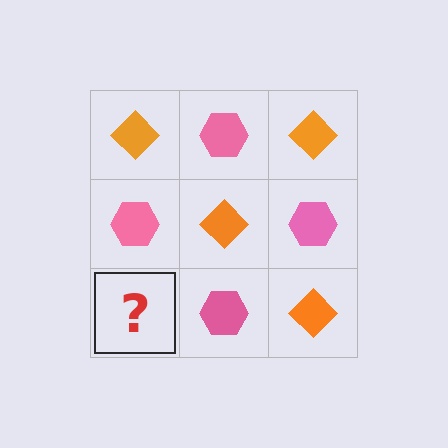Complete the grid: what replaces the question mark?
The question mark should be replaced with an orange diamond.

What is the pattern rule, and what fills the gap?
The rule is that it alternates orange diamond and pink hexagon in a checkerboard pattern. The gap should be filled with an orange diamond.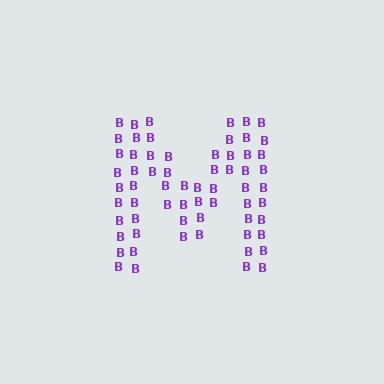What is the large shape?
The large shape is the letter M.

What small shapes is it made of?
It is made of small letter B's.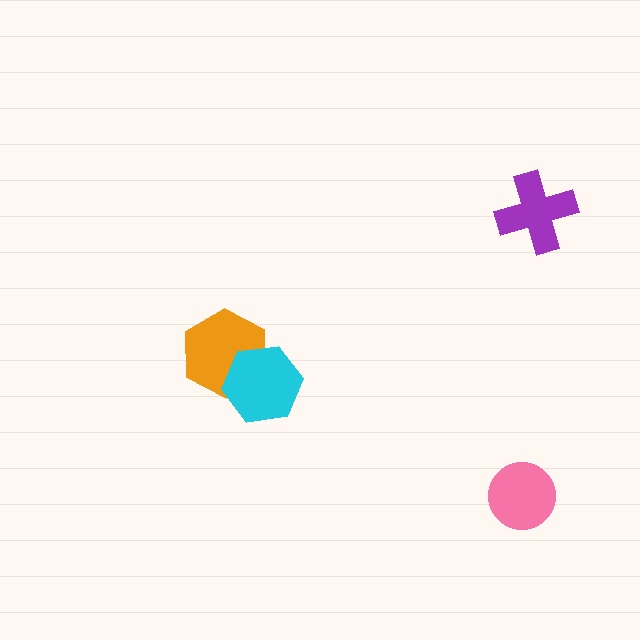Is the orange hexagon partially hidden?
Yes, it is partially covered by another shape.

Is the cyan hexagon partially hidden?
No, no other shape covers it.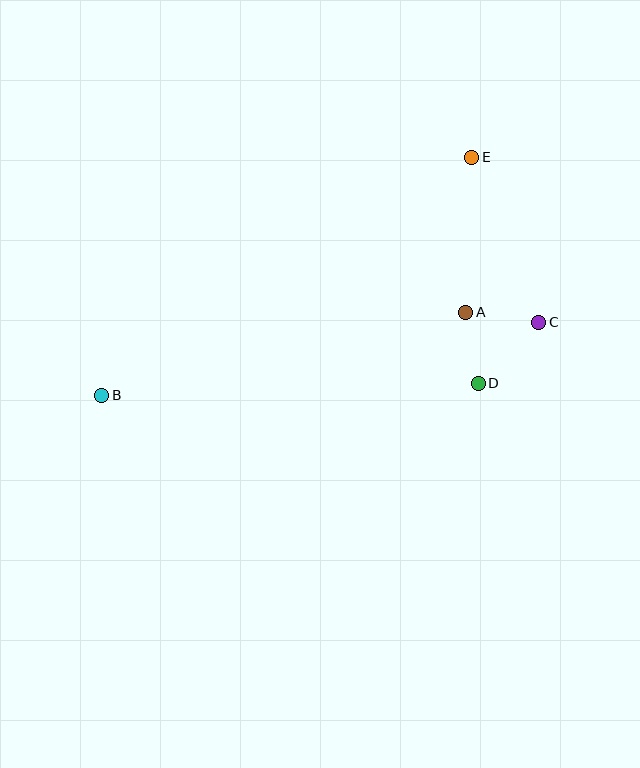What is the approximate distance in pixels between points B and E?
The distance between B and E is approximately 440 pixels.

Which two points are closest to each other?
Points A and D are closest to each other.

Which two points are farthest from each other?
Points B and C are farthest from each other.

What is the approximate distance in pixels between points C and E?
The distance between C and E is approximately 178 pixels.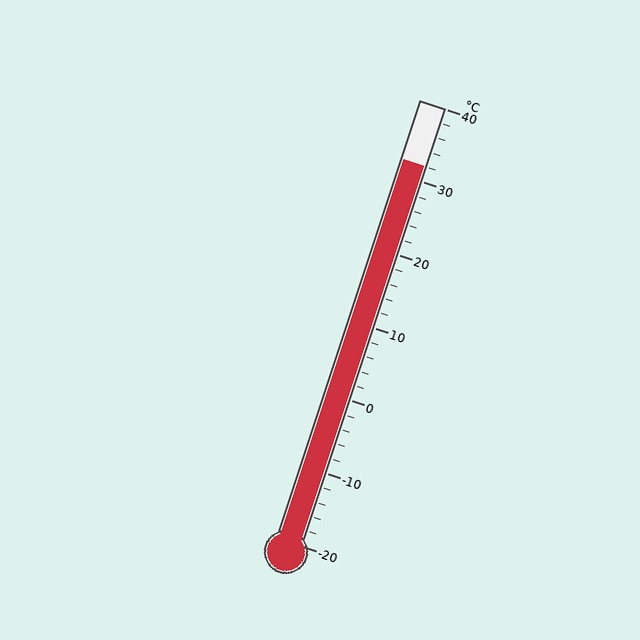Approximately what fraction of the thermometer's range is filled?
The thermometer is filled to approximately 85% of its range.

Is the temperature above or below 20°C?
The temperature is above 20°C.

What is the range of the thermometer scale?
The thermometer scale ranges from -20°C to 40°C.